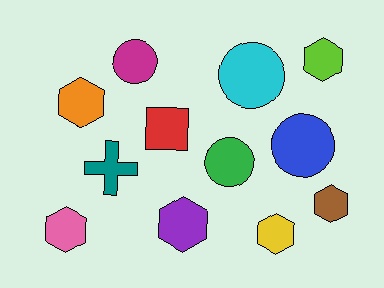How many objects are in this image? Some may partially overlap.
There are 12 objects.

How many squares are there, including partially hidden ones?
There is 1 square.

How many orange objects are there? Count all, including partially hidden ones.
There is 1 orange object.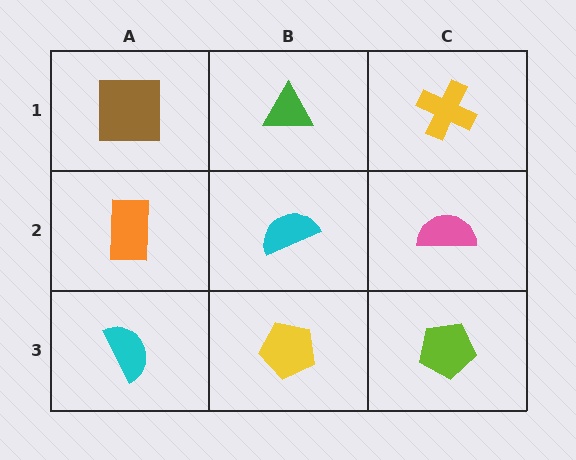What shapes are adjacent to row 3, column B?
A cyan semicircle (row 2, column B), a cyan semicircle (row 3, column A), a lime pentagon (row 3, column C).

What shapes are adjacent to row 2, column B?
A green triangle (row 1, column B), a yellow pentagon (row 3, column B), an orange rectangle (row 2, column A), a pink semicircle (row 2, column C).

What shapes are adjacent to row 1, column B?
A cyan semicircle (row 2, column B), a brown square (row 1, column A), a yellow cross (row 1, column C).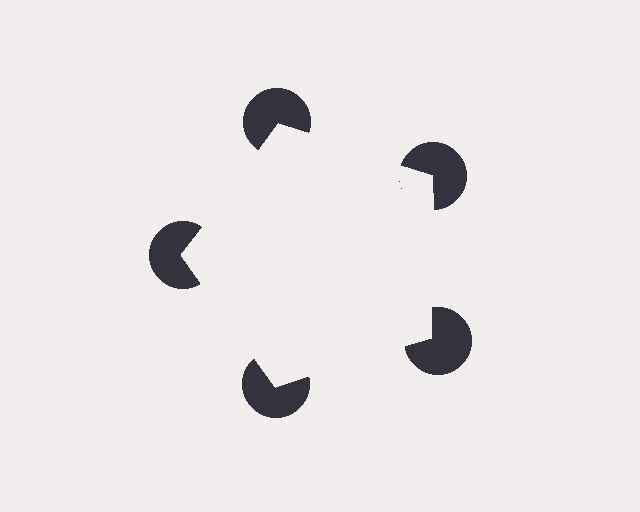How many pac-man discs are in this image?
There are 5 — one at each vertex of the illusory pentagon.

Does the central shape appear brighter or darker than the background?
It typically appears slightly brighter than the background, even though no actual brightness change is drawn.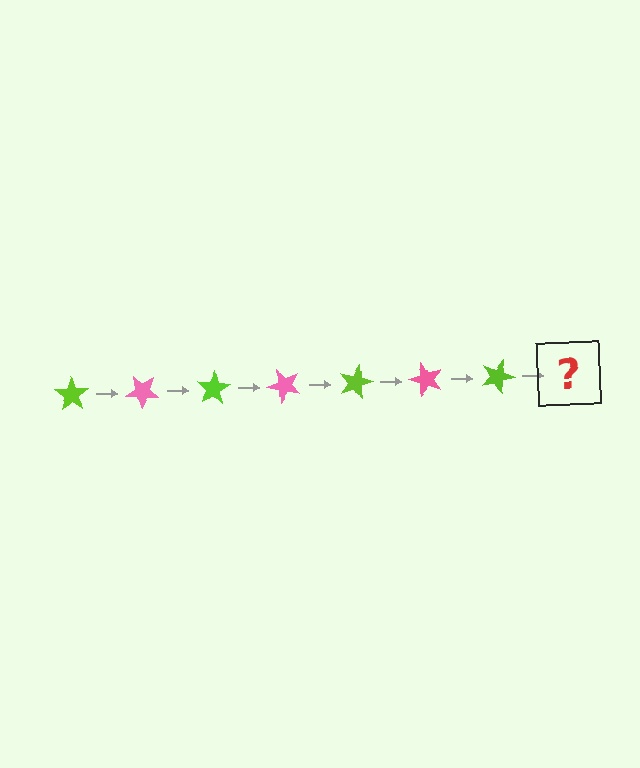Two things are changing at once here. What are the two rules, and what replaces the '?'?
The two rules are that it rotates 40 degrees each step and the color cycles through lime and pink. The '?' should be a pink star, rotated 280 degrees from the start.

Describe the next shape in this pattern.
It should be a pink star, rotated 280 degrees from the start.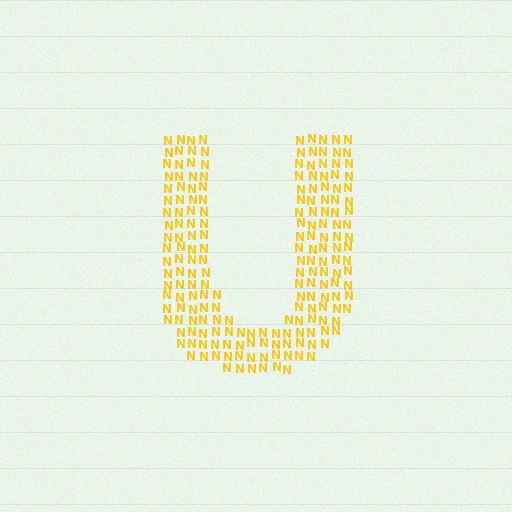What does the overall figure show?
The overall figure shows the letter U.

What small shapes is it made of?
It is made of small letter N's.